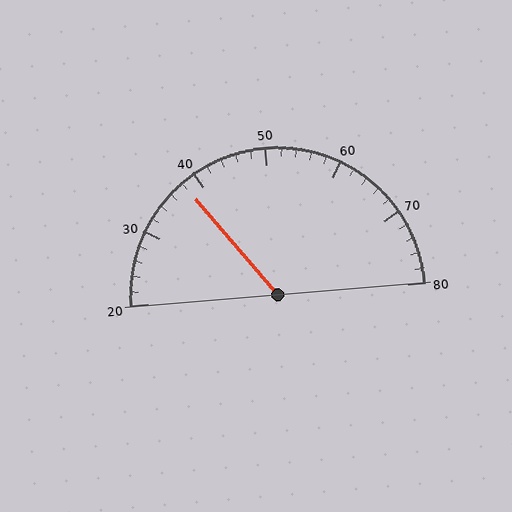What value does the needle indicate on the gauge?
The needle indicates approximately 38.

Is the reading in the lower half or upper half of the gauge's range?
The reading is in the lower half of the range (20 to 80).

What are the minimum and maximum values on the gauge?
The gauge ranges from 20 to 80.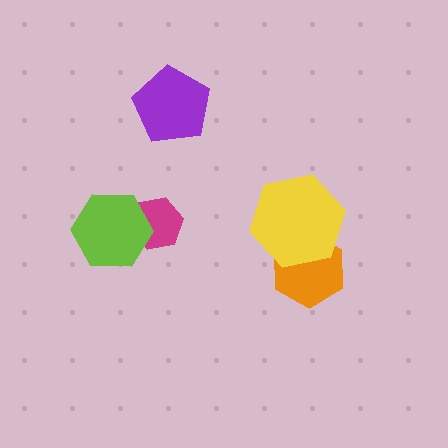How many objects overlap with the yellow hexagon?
1 object overlaps with the yellow hexagon.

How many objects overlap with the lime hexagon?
1 object overlaps with the lime hexagon.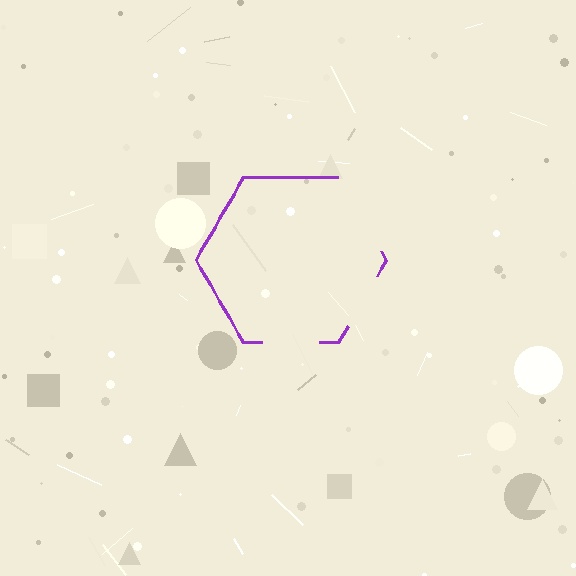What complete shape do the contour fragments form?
The contour fragments form a hexagon.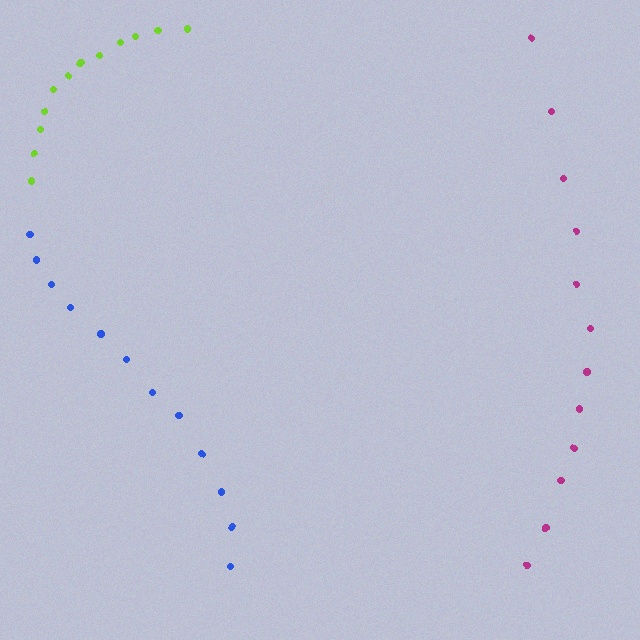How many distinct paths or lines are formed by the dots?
There are 3 distinct paths.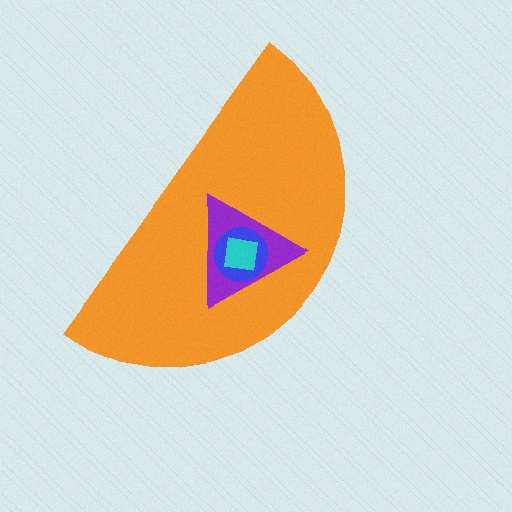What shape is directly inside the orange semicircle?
The purple triangle.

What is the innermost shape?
The cyan square.